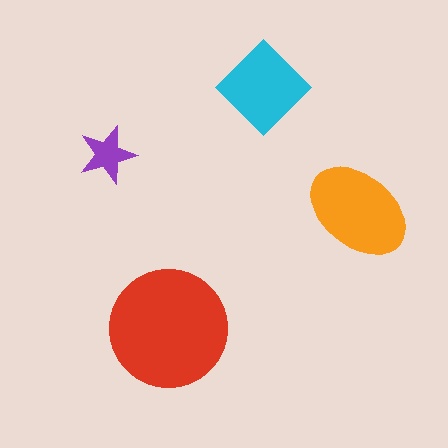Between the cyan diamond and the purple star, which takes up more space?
The cyan diamond.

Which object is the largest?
The red circle.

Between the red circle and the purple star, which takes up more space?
The red circle.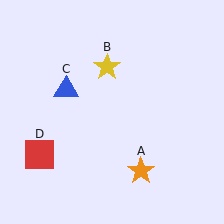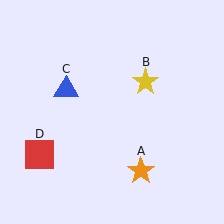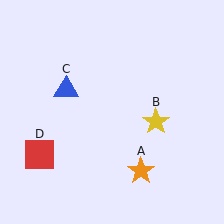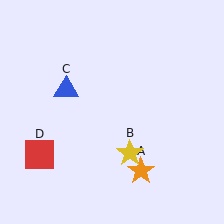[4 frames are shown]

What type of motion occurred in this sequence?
The yellow star (object B) rotated clockwise around the center of the scene.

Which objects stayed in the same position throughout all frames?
Orange star (object A) and blue triangle (object C) and red square (object D) remained stationary.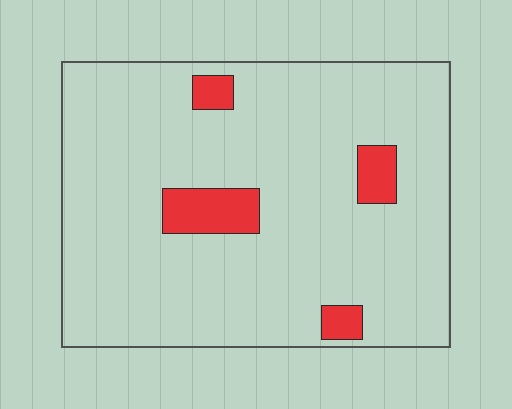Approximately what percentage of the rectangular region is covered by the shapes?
Approximately 10%.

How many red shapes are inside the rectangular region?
4.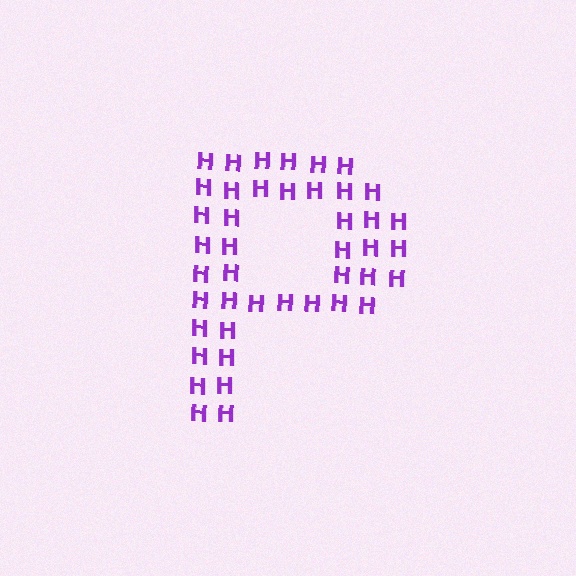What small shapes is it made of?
It is made of small letter H's.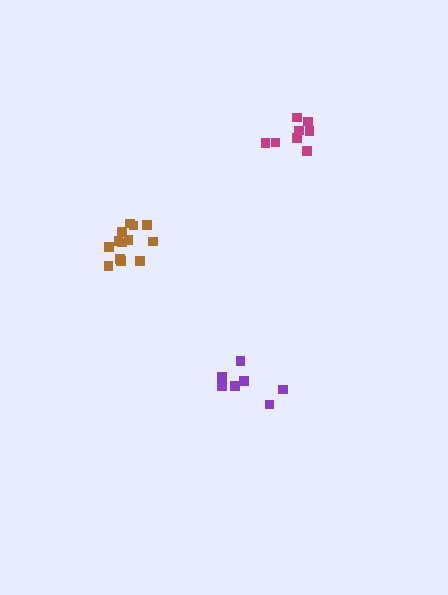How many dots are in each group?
Group 1: 7 dots, Group 2: 8 dots, Group 3: 13 dots (28 total).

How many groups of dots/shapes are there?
There are 3 groups.